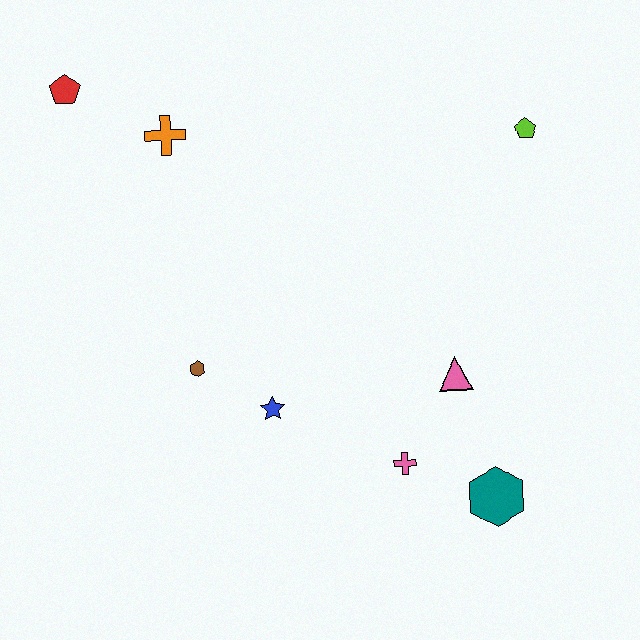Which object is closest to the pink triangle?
The pink cross is closest to the pink triangle.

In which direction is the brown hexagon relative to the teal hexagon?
The brown hexagon is to the left of the teal hexagon.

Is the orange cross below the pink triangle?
No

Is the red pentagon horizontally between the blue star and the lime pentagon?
No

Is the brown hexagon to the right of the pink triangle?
No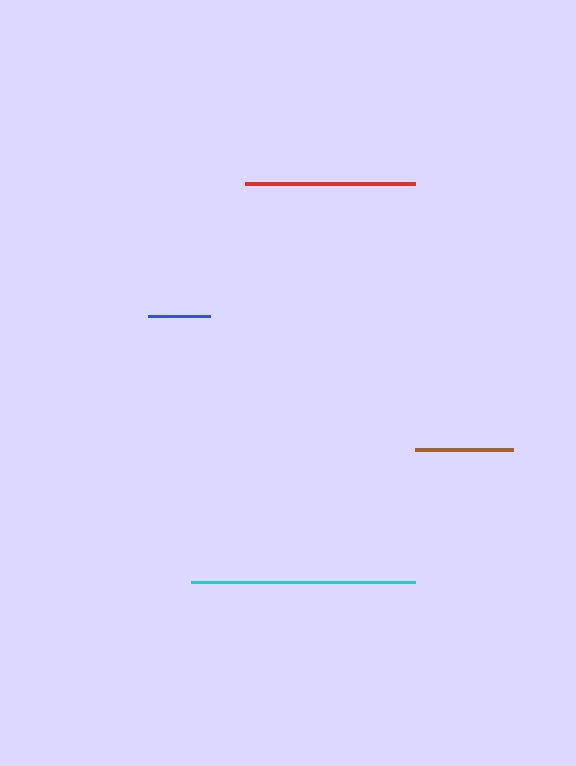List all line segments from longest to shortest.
From longest to shortest: cyan, red, brown, blue.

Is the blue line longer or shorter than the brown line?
The brown line is longer than the blue line.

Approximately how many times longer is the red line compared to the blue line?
The red line is approximately 2.7 times the length of the blue line.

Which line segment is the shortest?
The blue line is the shortest at approximately 62 pixels.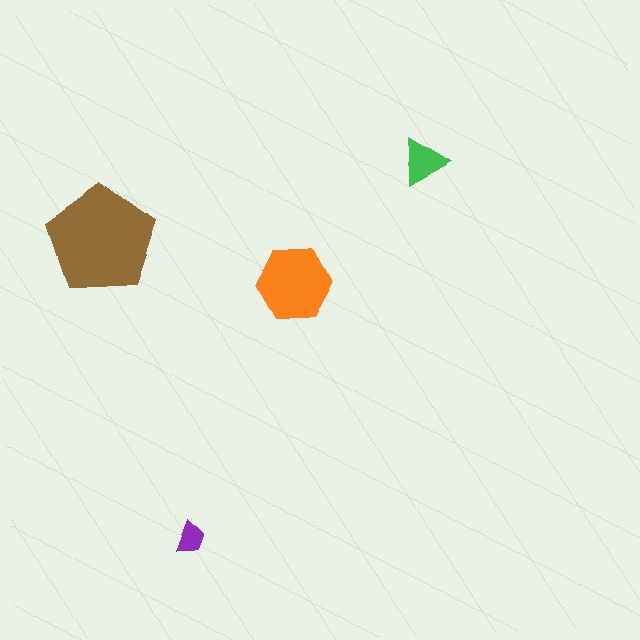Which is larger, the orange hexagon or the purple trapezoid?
The orange hexagon.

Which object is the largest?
The brown pentagon.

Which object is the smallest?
The purple trapezoid.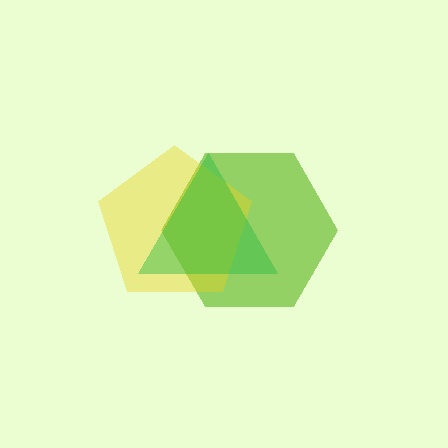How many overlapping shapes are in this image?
There are 3 overlapping shapes in the image.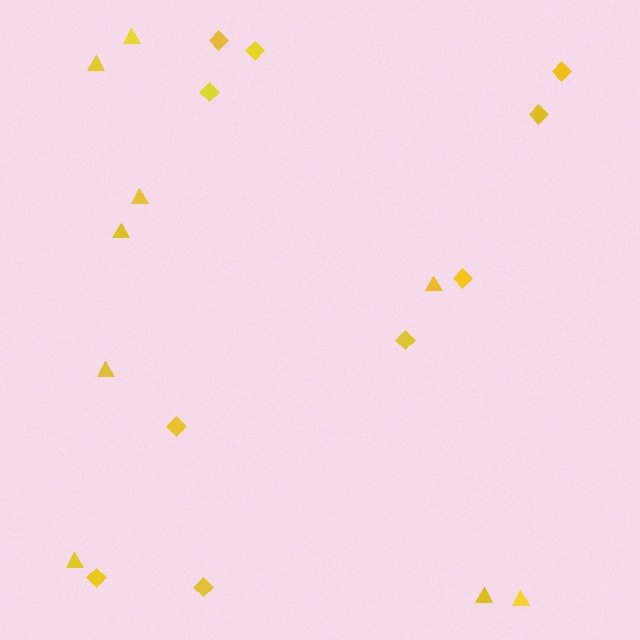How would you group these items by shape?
There are 2 groups: one group of diamonds (10) and one group of triangles (9).